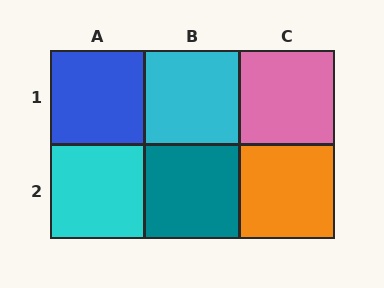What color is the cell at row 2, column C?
Orange.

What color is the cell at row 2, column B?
Teal.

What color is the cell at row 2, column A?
Cyan.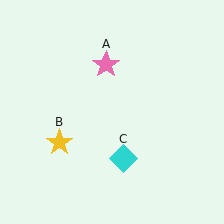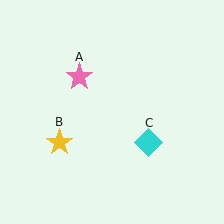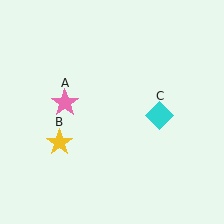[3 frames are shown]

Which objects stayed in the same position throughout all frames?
Yellow star (object B) remained stationary.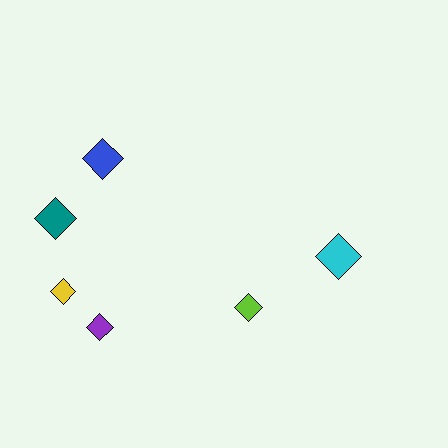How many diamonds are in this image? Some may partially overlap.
There are 6 diamonds.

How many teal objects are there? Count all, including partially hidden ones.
There is 1 teal object.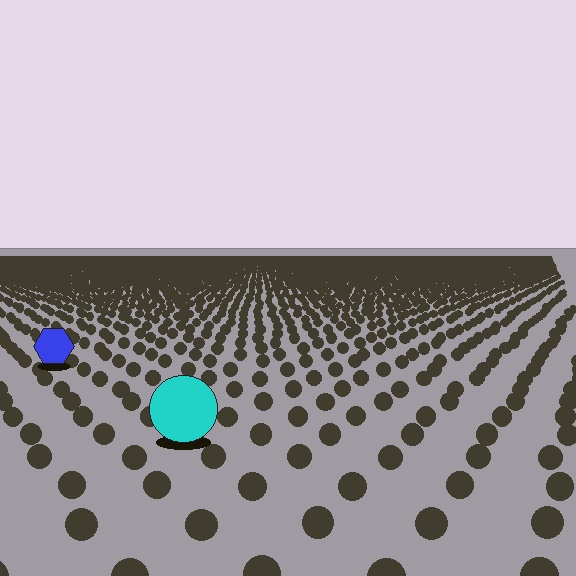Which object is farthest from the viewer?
The blue hexagon is farthest from the viewer. It appears smaller and the ground texture around it is denser.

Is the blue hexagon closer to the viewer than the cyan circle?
No. The cyan circle is closer — you can tell from the texture gradient: the ground texture is coarser near it.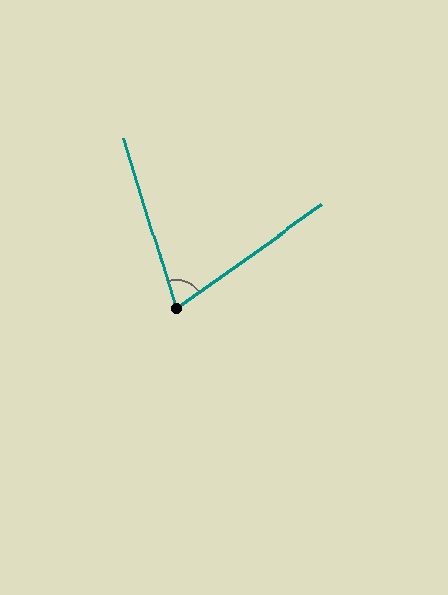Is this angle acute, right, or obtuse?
It is acute.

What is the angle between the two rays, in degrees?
Approximately 72 degrees.